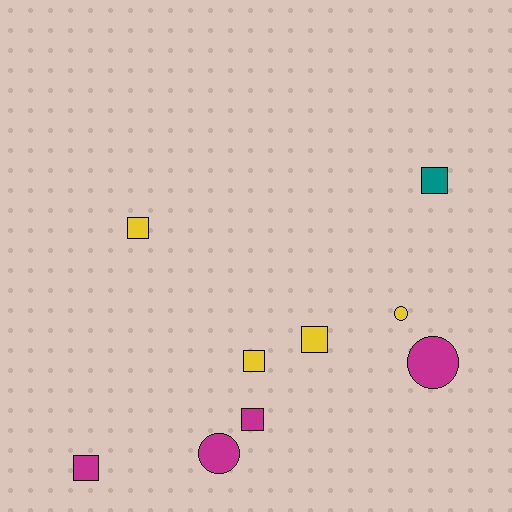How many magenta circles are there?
There are 2 magenta circles.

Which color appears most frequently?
Magenta, with 4 objects.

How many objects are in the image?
There are 9 objects.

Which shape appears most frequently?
Square, with 6 objects.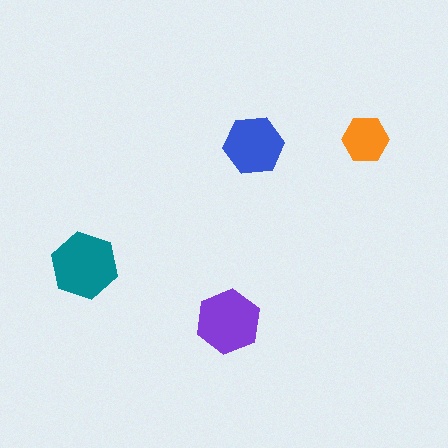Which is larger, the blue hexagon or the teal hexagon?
The teal one.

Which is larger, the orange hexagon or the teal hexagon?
The teal one.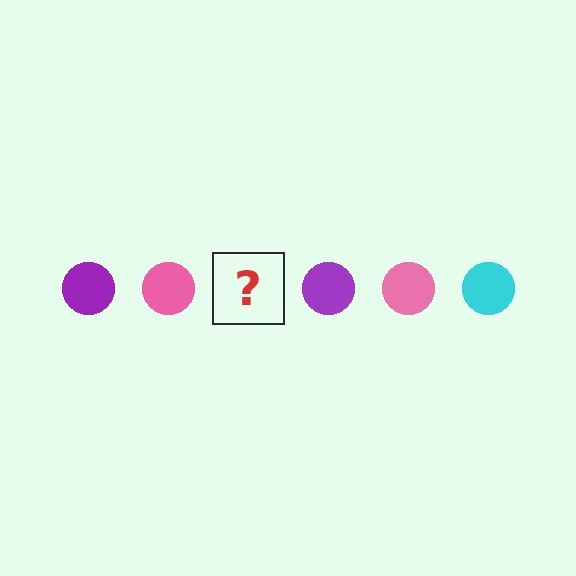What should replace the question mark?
The question mark should be replaced with a cyan circle.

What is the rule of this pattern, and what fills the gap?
The rule is that the pattern cycles through purple, pink, cyan circles. The gap should be filled with a cyan circle.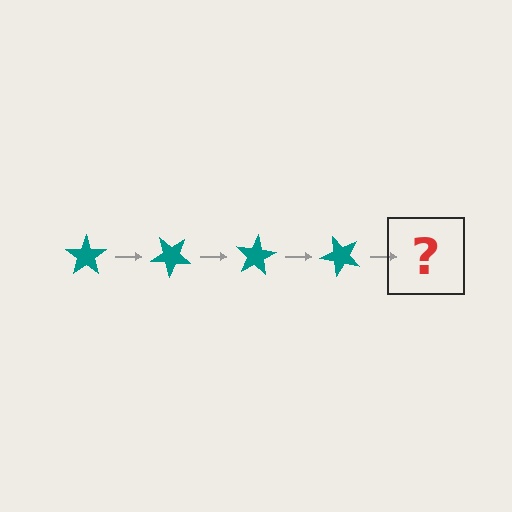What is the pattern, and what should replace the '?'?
The pattern is that the star rotates 40 degrees each step. The '?' should be a teal star rotated 160 degrees.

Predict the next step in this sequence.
The next step is a teal star rotated 160 degrees.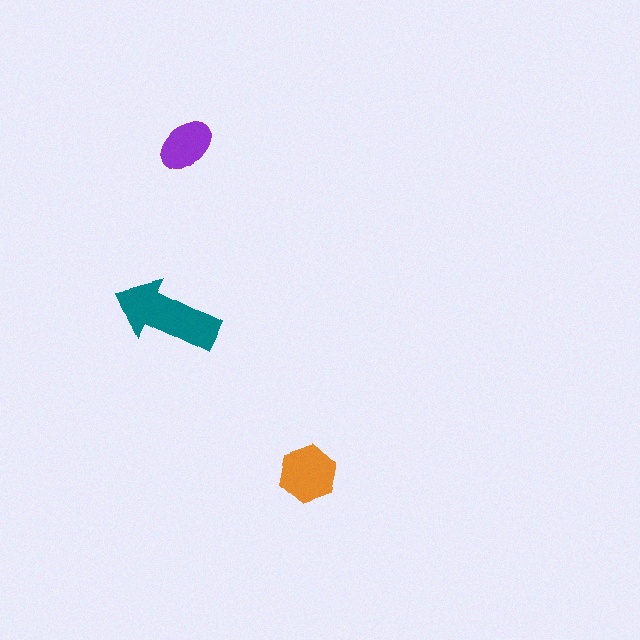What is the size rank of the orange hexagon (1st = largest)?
2nd.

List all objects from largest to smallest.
The teal arrow, the orange hexagon, the purple ellipse.